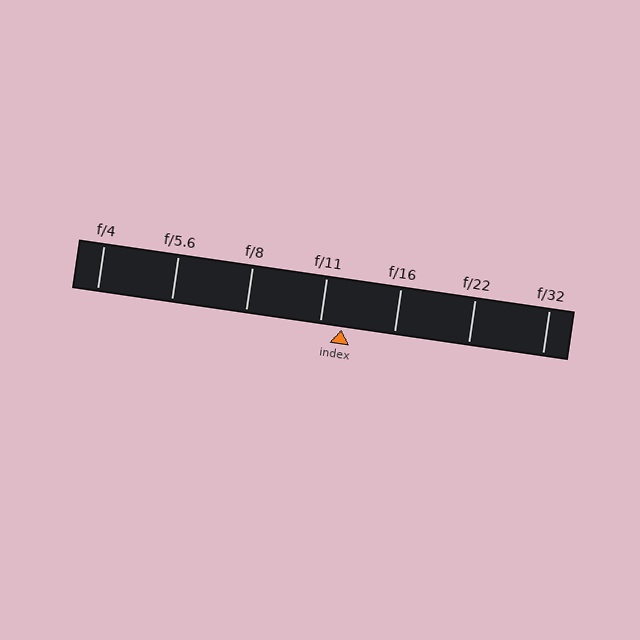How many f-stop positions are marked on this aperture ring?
There are 7 f-stop positions marked.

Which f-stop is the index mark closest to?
The index mark is closest to f/11.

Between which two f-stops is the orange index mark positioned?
The index mark is between f/11 and f/16.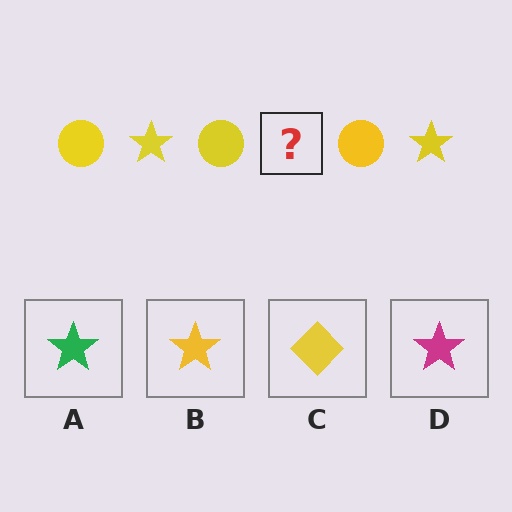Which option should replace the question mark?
Option B.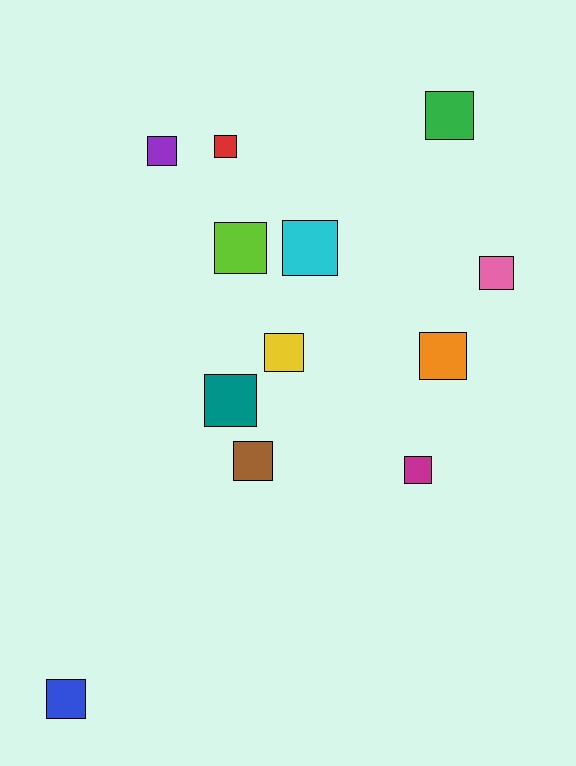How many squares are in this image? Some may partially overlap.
There are 12 squares.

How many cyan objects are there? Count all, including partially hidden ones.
There is 1 cyan object.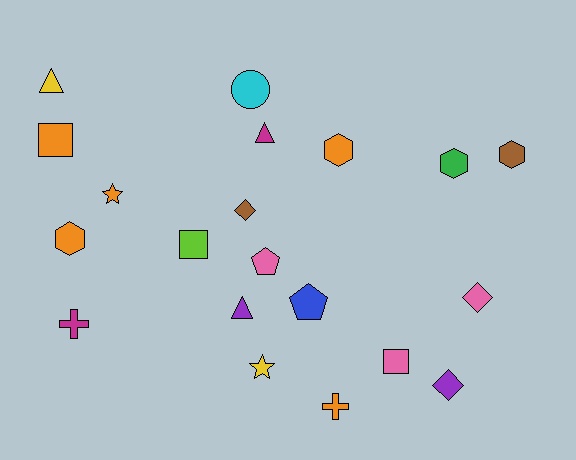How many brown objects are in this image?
There are 2 brown objects.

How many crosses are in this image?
There are 2 crosses.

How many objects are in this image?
There are 20 objects.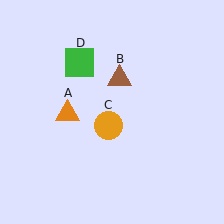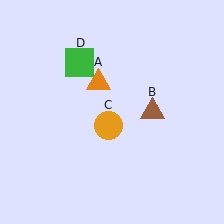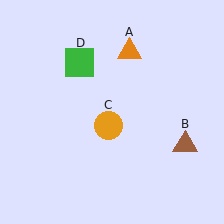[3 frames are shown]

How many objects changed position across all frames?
2 objects changed position: orange triangle (object A), brown triangle (object B).